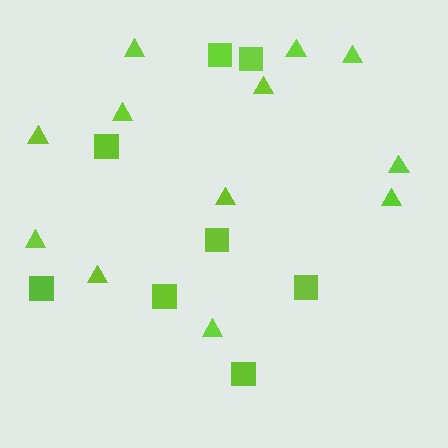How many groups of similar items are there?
There are 2 groups: one group of squares (8) and one group of triangles (12).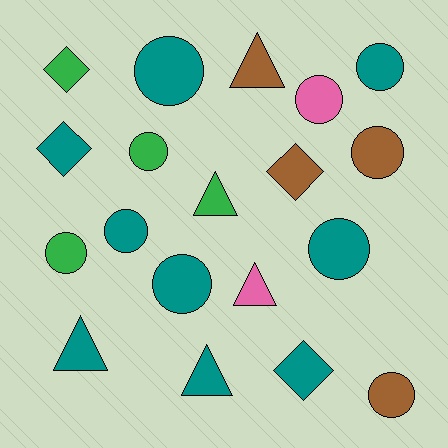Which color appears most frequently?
Teal, with 9 objects.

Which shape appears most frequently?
Circle, with 10 objects.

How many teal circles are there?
There are 5 teal circles.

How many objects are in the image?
There are 19 objects.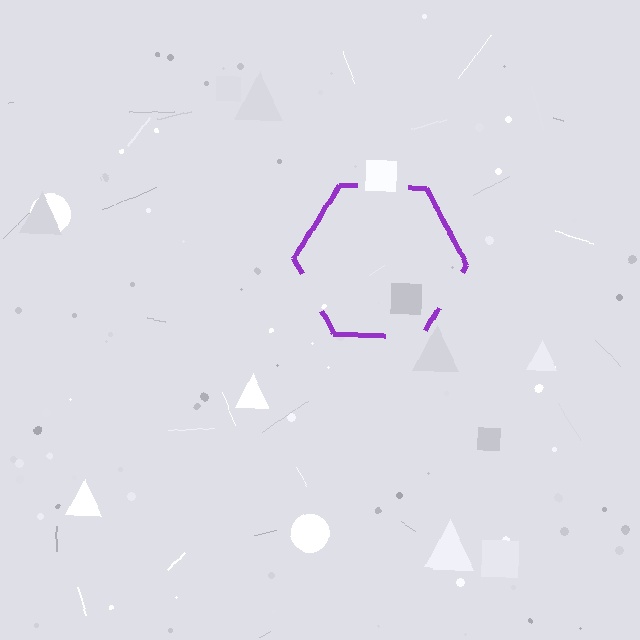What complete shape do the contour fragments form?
The contour fragments form a hexagon.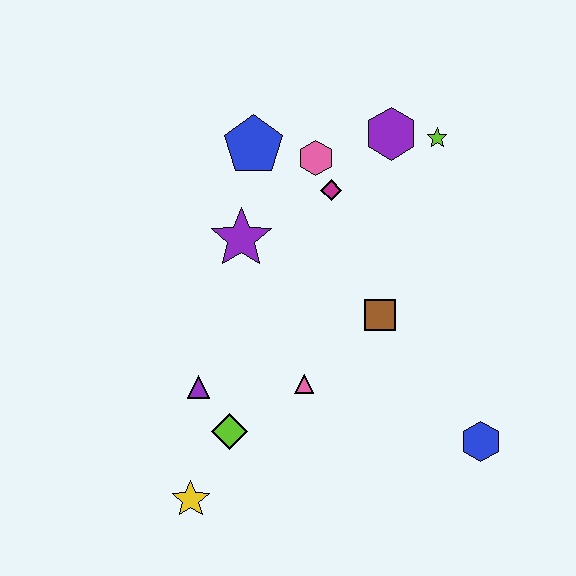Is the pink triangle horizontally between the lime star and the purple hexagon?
No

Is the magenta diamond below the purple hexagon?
Yes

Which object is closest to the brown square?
The pink triangle is closest to the brown square.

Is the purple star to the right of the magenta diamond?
No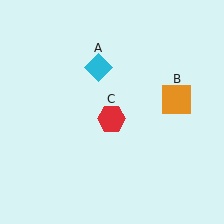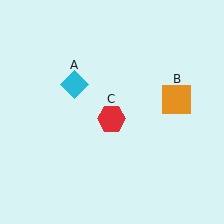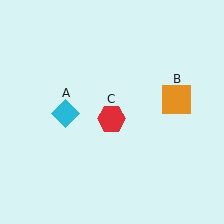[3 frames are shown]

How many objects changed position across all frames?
1 object changed position: cyan diamond (object A).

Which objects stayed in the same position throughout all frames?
Orange square (object B) and red hexagon (object C) remained stationary.